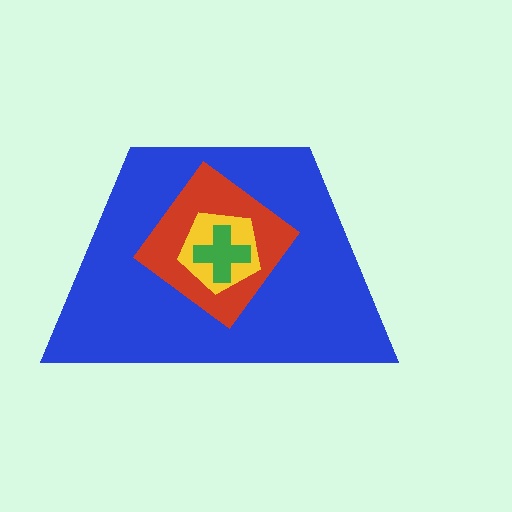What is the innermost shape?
The green cross.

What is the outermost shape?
The blue trapezoid.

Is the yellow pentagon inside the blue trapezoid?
Yes.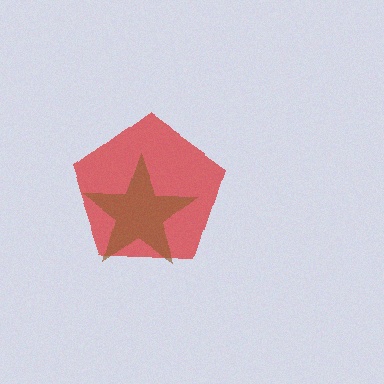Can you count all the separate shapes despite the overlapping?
Yes, there are 2 separate shapes.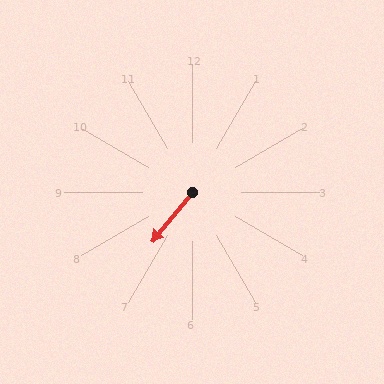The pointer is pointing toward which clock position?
Roughly 7 o'clock.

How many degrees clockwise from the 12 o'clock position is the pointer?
Approximately 219 degrees.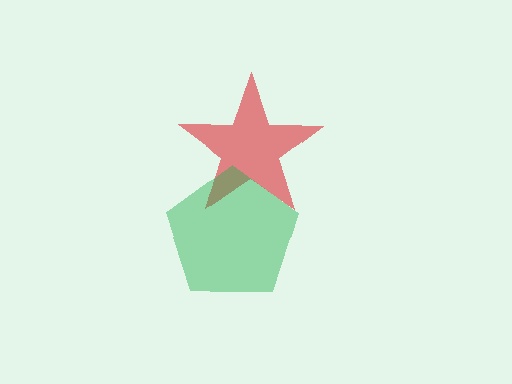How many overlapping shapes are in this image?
There are 2 overlapping shapes in the image.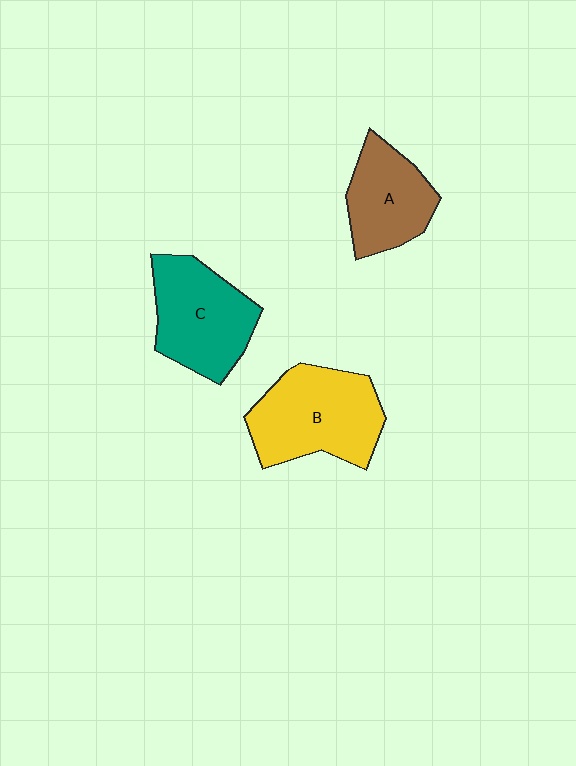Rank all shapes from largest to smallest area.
From largest to smallest: B (yellow), C (teal), A (brown).